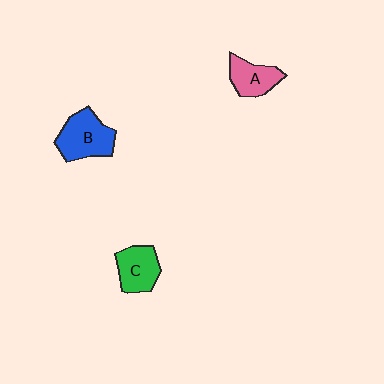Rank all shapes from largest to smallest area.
From largest to smallest: B (blue), C (green), A (pink).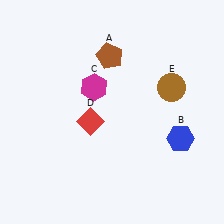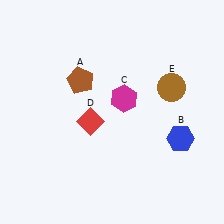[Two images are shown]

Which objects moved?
The objects that moved are: the brown pentagon (A), the magenta hexagon (C).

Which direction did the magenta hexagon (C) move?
The magenta hexagon (C) moved right.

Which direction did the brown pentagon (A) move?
The brown pentagon (A) moved left.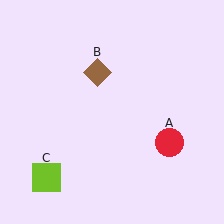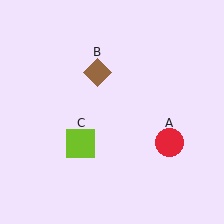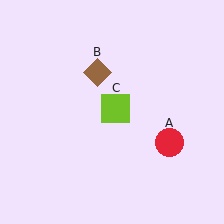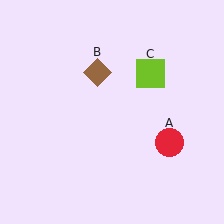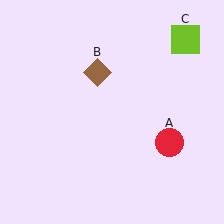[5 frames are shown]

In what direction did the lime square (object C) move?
The lime square (object C) moved up and to the right.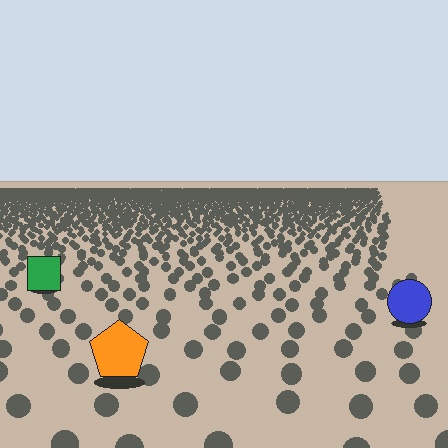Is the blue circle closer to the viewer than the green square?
Yes. The blue circle is closer — you can tell from the texture gradient: the ground texture is coarser near it.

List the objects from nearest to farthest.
From nearest to farthest: the orange pentagon, the blue circle, the green square.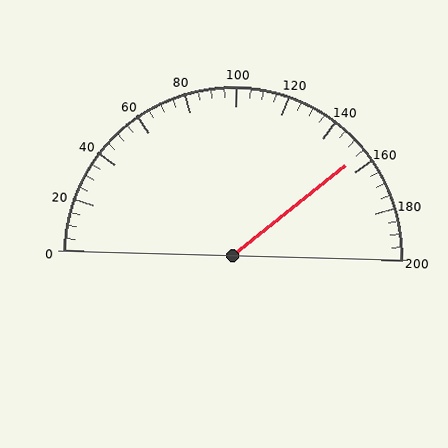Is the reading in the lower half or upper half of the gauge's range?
The reading is in the upper half of the range (0 to 200).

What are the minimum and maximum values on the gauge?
The gauge ranges from 0 to 200.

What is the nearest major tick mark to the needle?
The nearest major tick mark is 160.